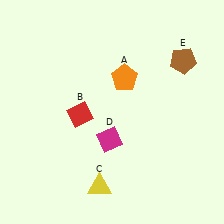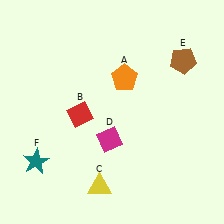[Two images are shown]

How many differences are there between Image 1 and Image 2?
There is 1 difference between the two images.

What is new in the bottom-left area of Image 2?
A teal star (F) was added in the bottom-left area of Image 2.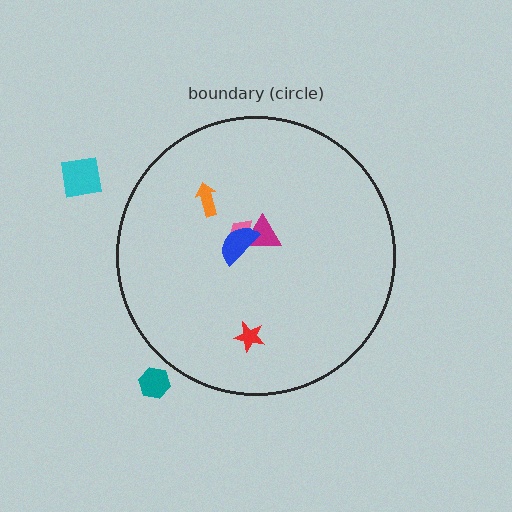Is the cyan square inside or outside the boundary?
Outside.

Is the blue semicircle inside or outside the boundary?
Inside.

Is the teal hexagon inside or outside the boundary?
Outside.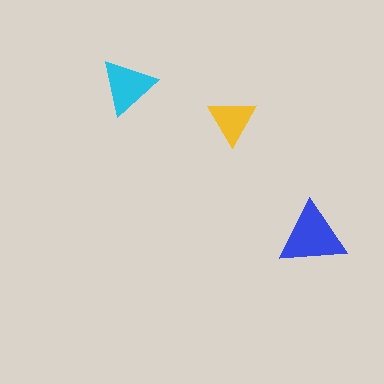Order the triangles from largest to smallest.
the blue one, the cyan one, the yellow one.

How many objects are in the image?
There are 3 objects in the image.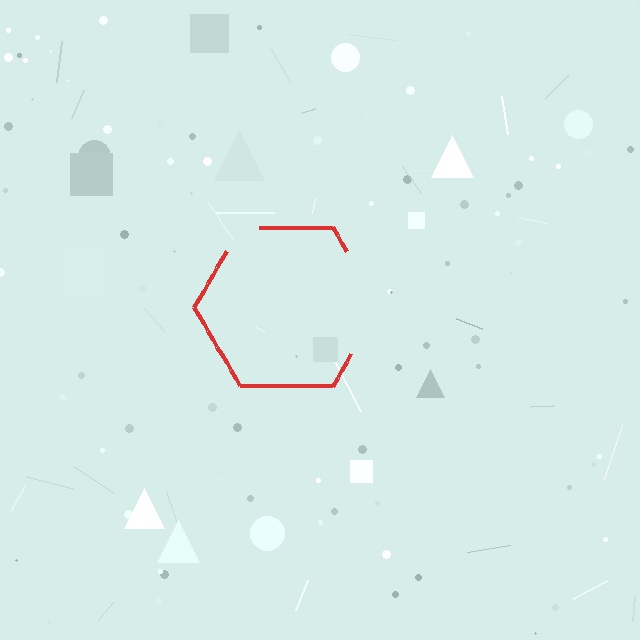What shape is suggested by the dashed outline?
The dashed outline suggests a hexagon.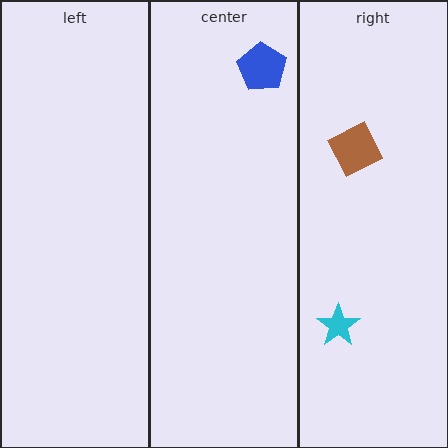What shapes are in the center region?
The blue pentagon.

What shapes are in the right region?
The cyan star, the brown square.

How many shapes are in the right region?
2.